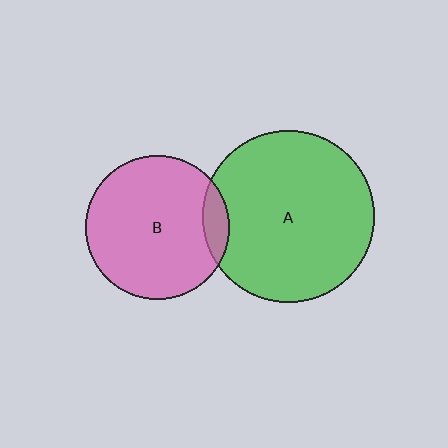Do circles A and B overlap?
Yes.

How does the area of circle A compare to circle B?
Approximately 1.4 times.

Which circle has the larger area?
Circle A (green).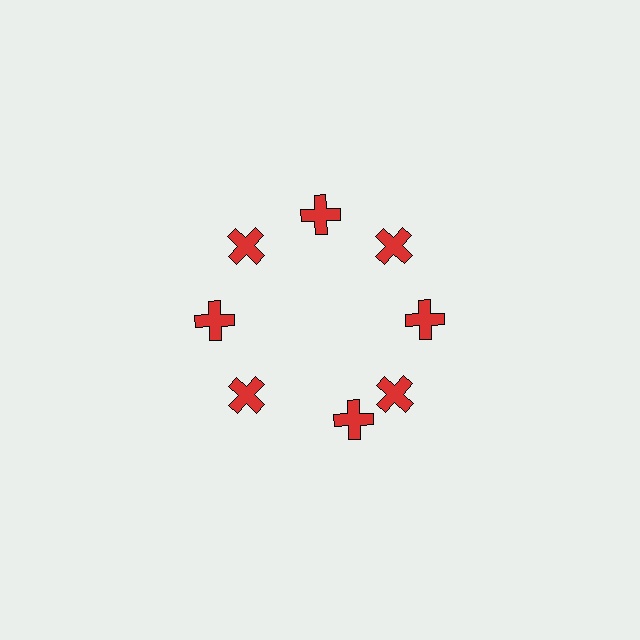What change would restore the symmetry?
The symmetry would be restored by rotating it back into even spacing with its neighbors so that all 8 crosses sit at equal angles and equal distance from the center.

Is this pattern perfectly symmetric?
No. The 8 red crosses are arranged in a ring, but one element near the 6 o'clock position is rotated out of alignment along the ring, breaking the 8-fold rotational symmetry.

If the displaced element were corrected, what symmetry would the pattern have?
It would have 8-fold rotational symmetry — the pattern would map onto itself every 45 degrees.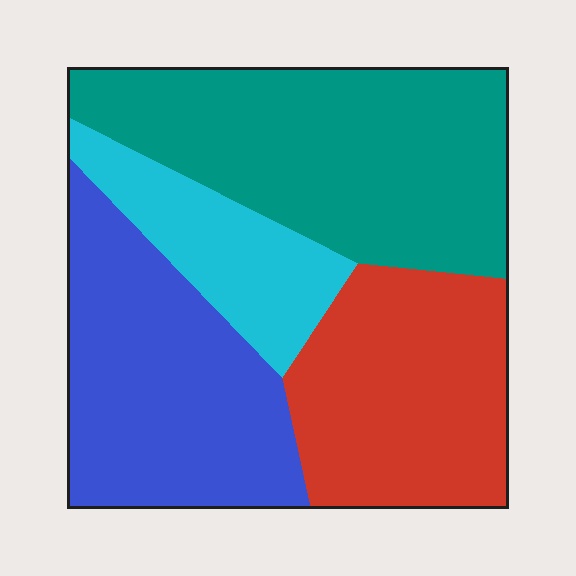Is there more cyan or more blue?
Blue.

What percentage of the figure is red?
Red takes up about one quarter (1/4) of the figure.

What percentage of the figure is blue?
Blue covers around 30% of the figure.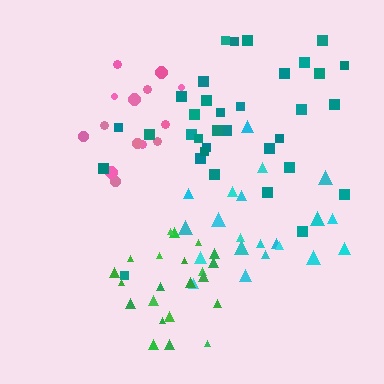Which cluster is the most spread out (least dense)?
Cyan.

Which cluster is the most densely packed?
Green.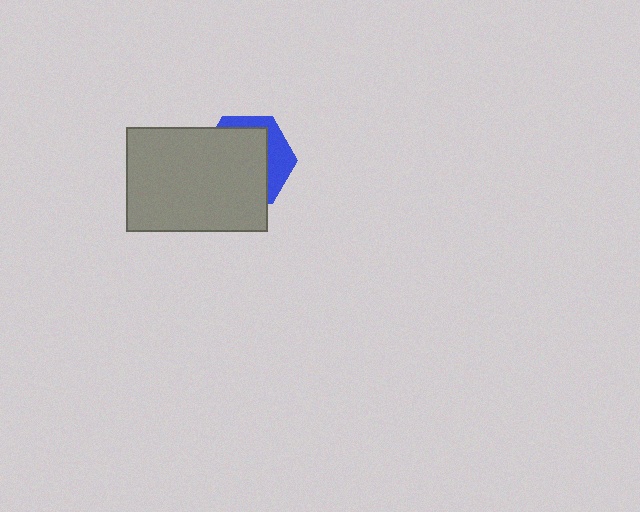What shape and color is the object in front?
The object in front is a gray rectangle.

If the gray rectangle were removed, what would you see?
You would see the complete blue hexagon.